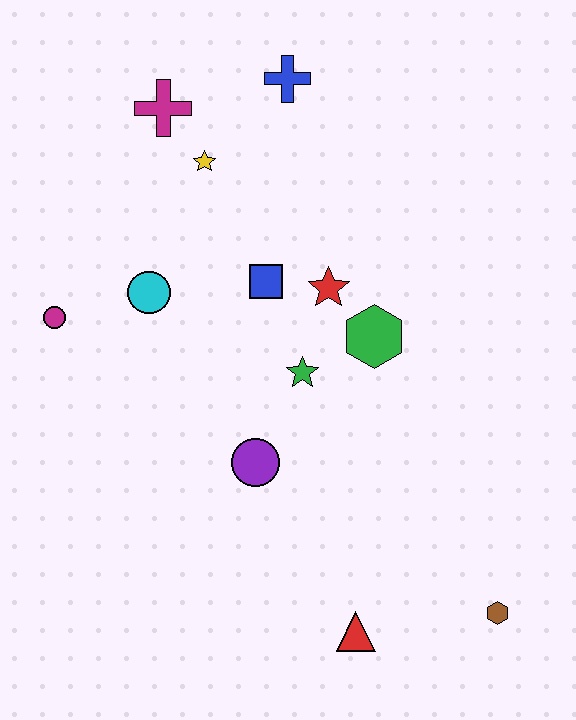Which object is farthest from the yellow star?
The brown hexagon is farthest from the yellow star.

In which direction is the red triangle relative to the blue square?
The red triangle is below the blue square.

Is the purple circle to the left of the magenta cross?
No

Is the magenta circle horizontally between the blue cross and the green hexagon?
No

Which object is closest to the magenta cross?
The yellow star is closest to the magenta cross.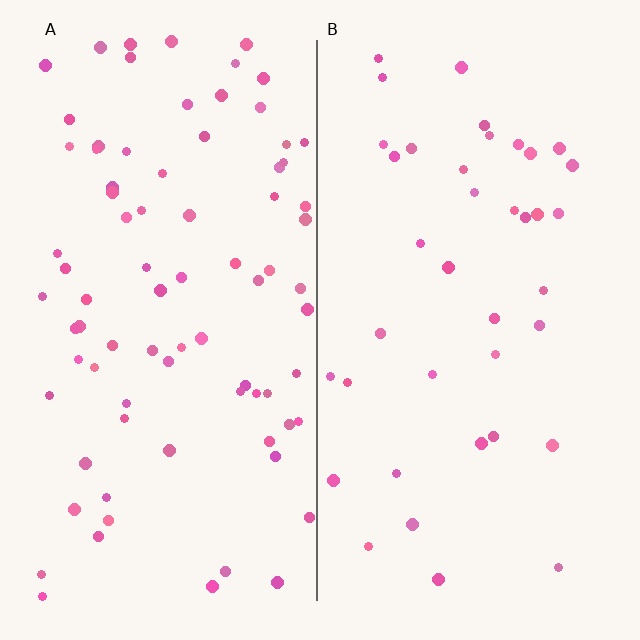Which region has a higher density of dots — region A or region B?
A (the left).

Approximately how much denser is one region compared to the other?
Approximately 2.1× — region A over region B.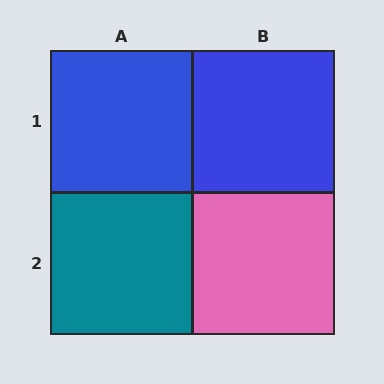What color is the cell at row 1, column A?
Blue.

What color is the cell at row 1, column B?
Blue.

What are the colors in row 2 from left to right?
Teal, pink.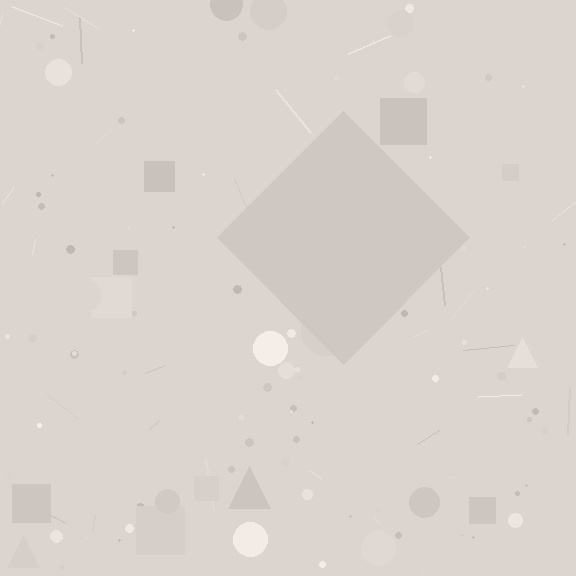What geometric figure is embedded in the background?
A diamond is embedded in the background.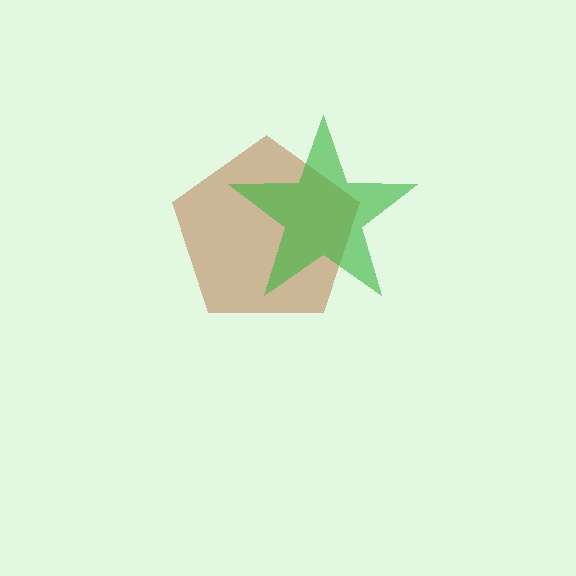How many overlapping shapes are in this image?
There are 2 overlapping shapes in the image.